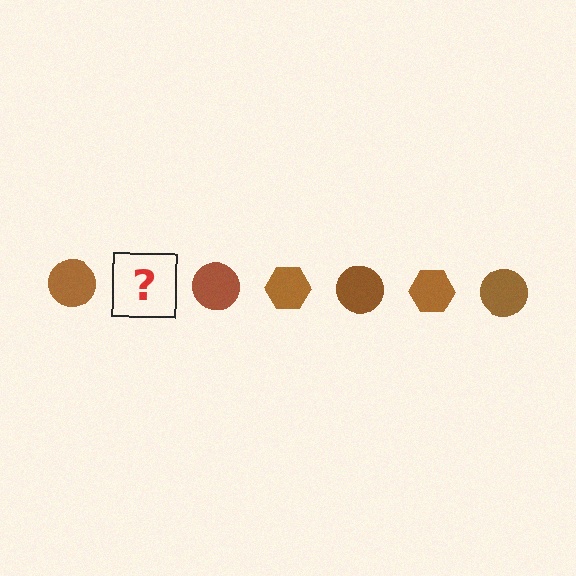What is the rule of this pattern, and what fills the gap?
The rule is that the pattern cycles through circle, hexagon shapes in brown. The gap should be filled with a brown hexagon.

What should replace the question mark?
The question mark should be replaced with a brown hexagon.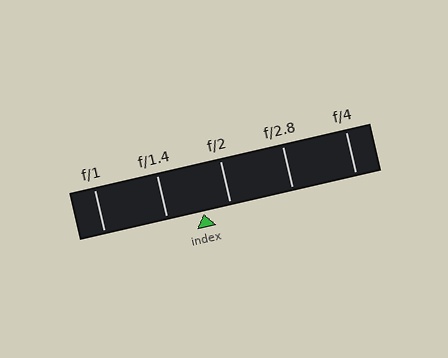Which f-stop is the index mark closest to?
The index mark is closest to f/2.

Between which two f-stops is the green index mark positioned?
The index mark is between f/1.4 and f/2.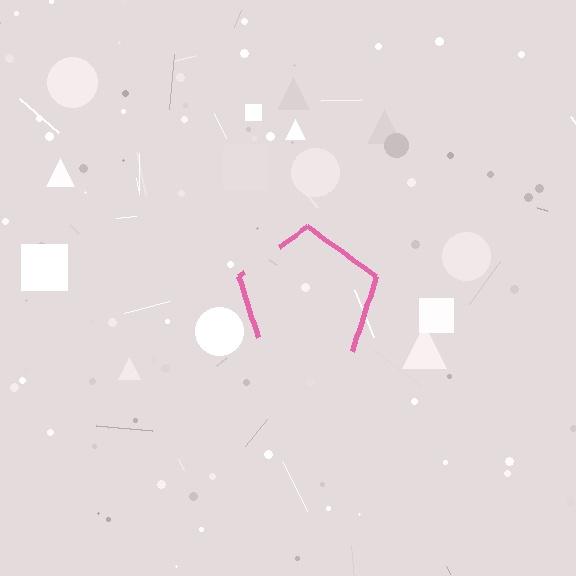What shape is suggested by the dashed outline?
The dashed outline suggests a pentagon.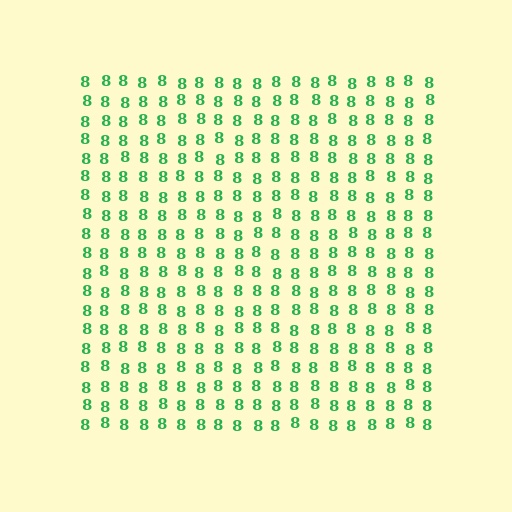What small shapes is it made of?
It is made of small digit 8's.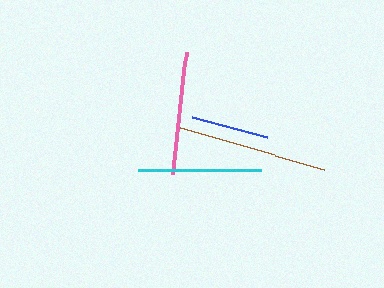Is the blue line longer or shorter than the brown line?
The brown line is longer than the blue line.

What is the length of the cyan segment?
The cyan segment is approximately 123 pixels long.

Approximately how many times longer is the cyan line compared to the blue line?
The cyan line is approximately 1.6 times the length of the blue line.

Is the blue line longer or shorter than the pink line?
The pink line is longer than the blue line.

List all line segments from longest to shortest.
From longest to shortest: brown, cyan, pink, blue.